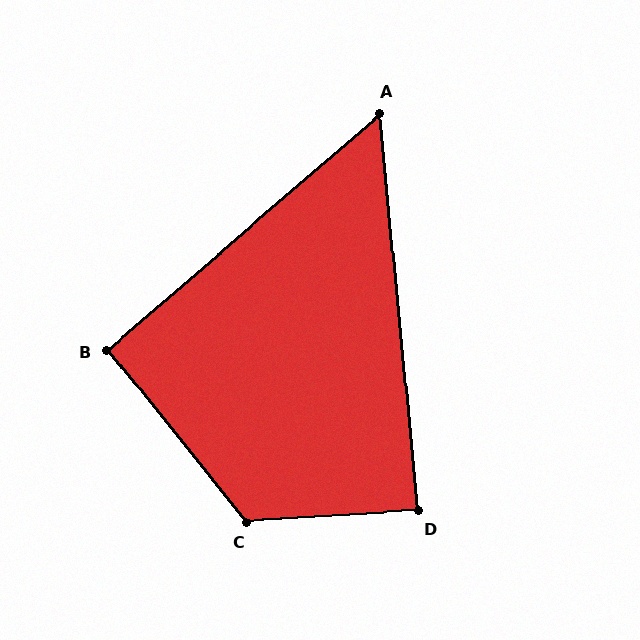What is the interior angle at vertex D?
Approximately 88 degrees (approximately right).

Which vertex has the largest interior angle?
C, at approximately 125 degrees.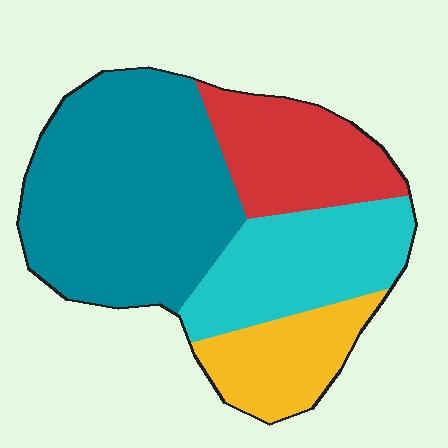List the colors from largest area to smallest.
From largest to smallest: teal, cyan, red, yellow.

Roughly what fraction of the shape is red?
Red takes up about one fifth (1/5) of the shape.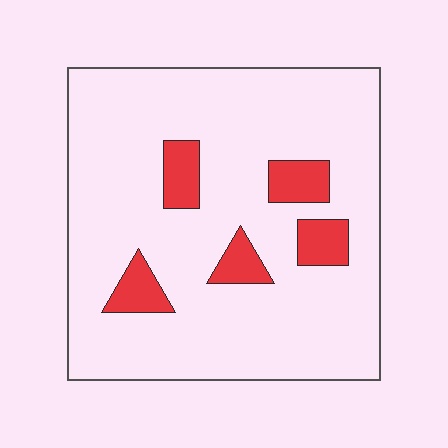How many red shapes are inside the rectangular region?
5.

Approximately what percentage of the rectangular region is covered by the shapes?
Approximately 10%.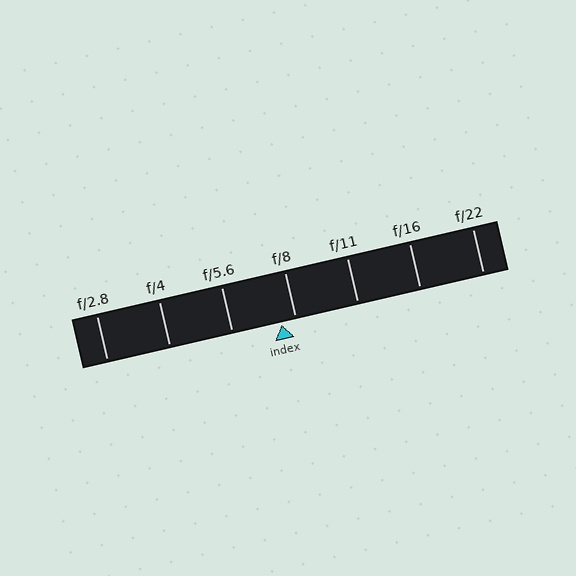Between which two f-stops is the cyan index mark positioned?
The index mark is between f/5.6 and f/8.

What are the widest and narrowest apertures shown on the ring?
The widest aperture shown is f/2.8 and the narrowest is f/22.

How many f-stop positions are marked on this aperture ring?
There are 7 f-stop positions marked.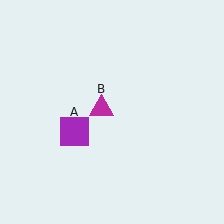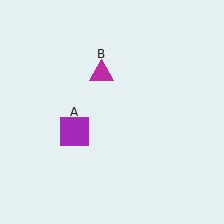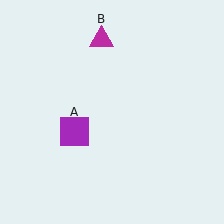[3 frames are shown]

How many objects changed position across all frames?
1 object changed position: magenta triangle (object B).